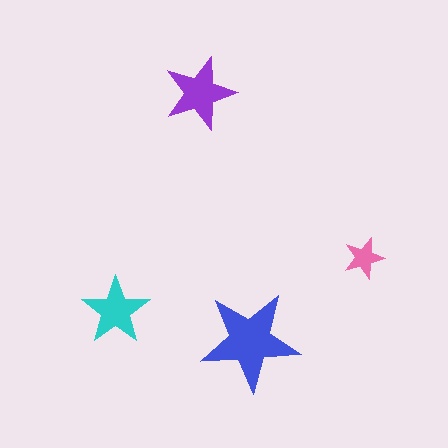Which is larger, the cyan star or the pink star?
The cyan one.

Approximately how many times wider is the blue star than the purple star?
About 1.5 times wider.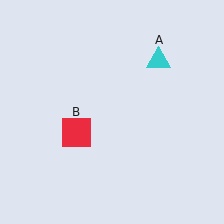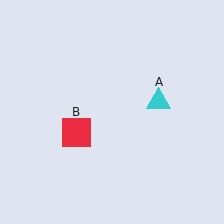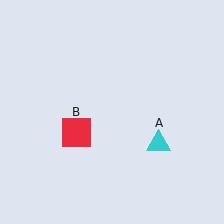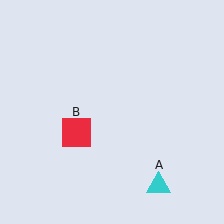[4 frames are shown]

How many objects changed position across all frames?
1 object changed position: cyan triangle (object A).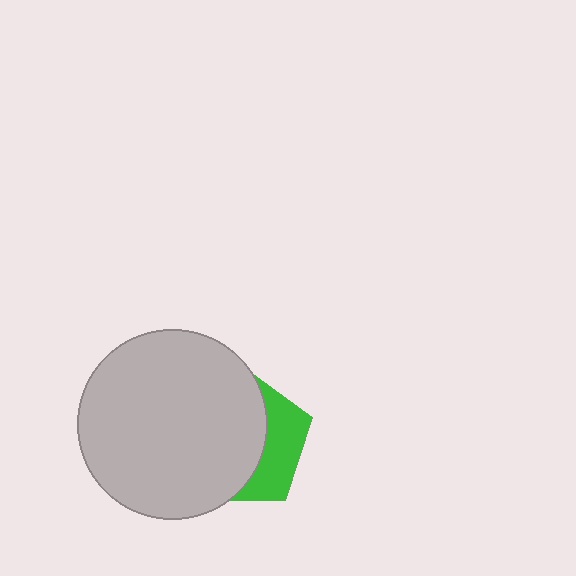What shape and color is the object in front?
The object in front is a light gray circle.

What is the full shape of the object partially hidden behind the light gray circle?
The partially hidden object is a green pentagon.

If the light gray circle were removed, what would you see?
You would see the complete green pentagon.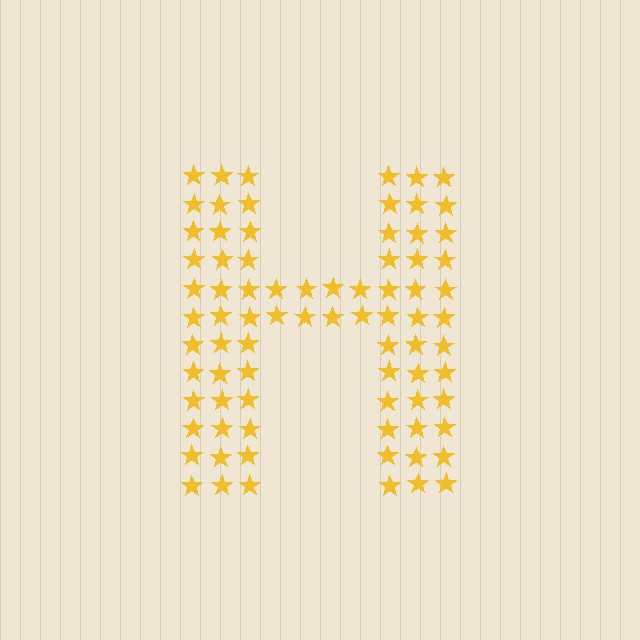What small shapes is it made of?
It is made of small stars.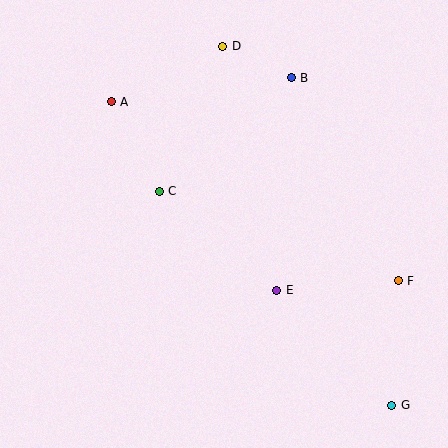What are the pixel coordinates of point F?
Point F is at (398, 281).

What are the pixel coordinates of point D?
Point D is at (223, 46).